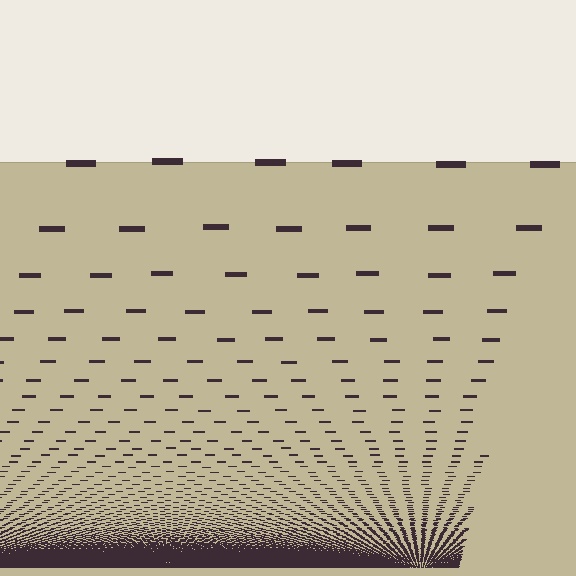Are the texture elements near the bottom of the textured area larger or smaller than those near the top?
Smaller. The gradient is inverted — elements near the bottom are smaller and denser.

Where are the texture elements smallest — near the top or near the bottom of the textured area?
Near the bottom.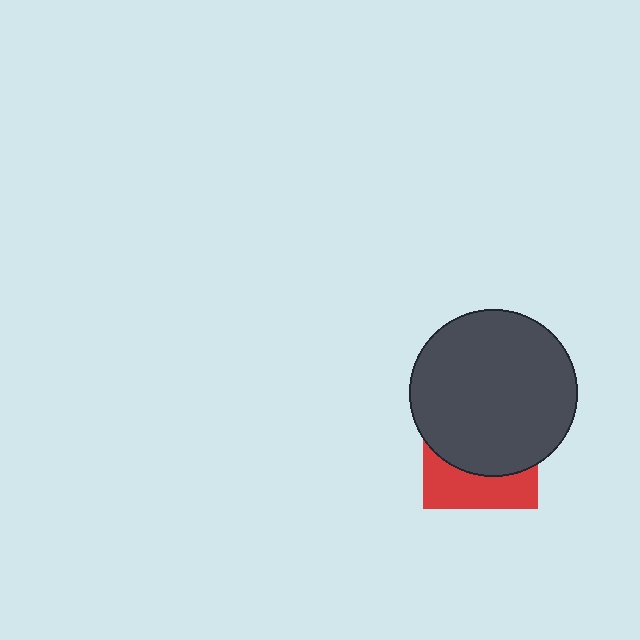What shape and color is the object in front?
The object in front is a dark gray circle.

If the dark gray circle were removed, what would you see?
You would see the complete red square.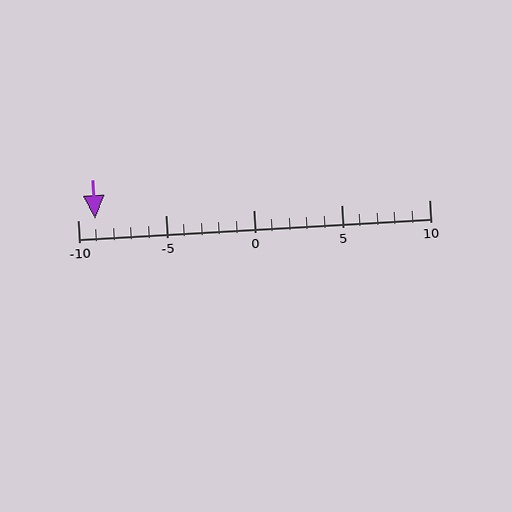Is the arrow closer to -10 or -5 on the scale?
The arrow is closer to -10.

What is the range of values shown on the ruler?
The ruler shows values from -10 to 10.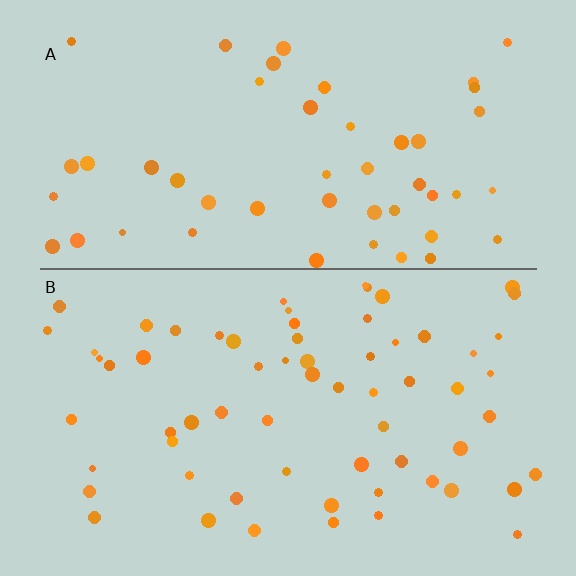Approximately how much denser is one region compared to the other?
Approximately 1.3× — region B over region A.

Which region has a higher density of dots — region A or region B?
B (the bottom).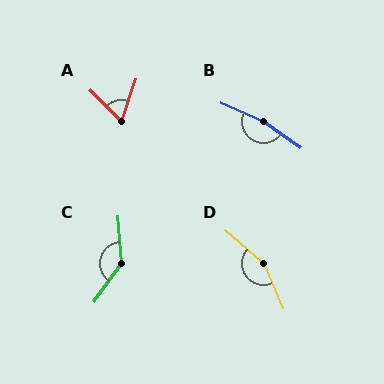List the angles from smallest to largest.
A (64°), C (140°), D (154°), B (169°).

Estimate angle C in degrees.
Approximately 140 degrees.